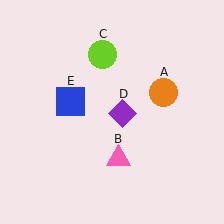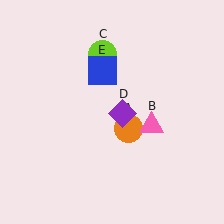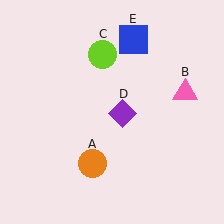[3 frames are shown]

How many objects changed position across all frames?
3 objects changed position: orange circle (object A), pink triangle (object B), blue square (object E).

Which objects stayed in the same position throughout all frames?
Lime circle (object C) and purple diamond (object D) remained stationary.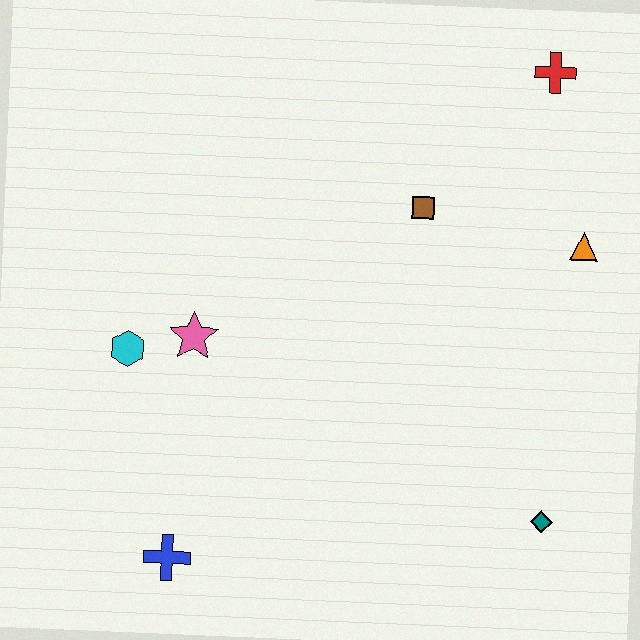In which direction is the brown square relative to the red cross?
The brown square is below the red cross.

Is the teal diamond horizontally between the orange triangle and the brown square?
Yes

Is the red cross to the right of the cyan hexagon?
Yes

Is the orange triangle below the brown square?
Yes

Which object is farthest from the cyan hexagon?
The red cross is farthest from the cyan hexagon.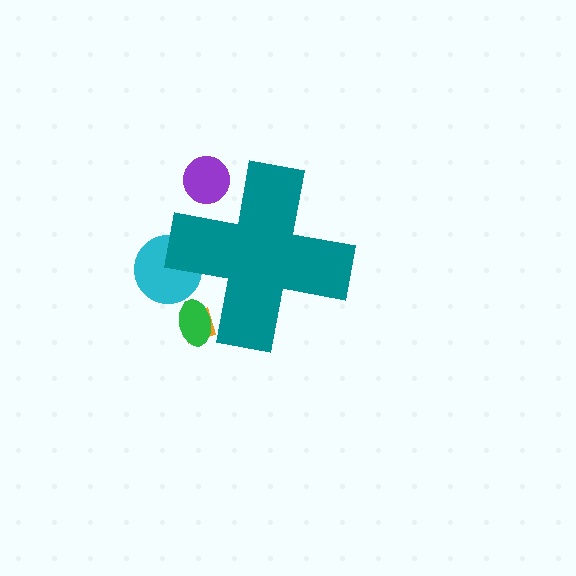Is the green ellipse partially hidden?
Yes, the green ellipse is partially hidden behind the teal cross.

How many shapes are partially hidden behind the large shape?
4 shapes are partially hidden.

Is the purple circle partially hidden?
Yes, the purple circle is partially hidden behind the teal cross.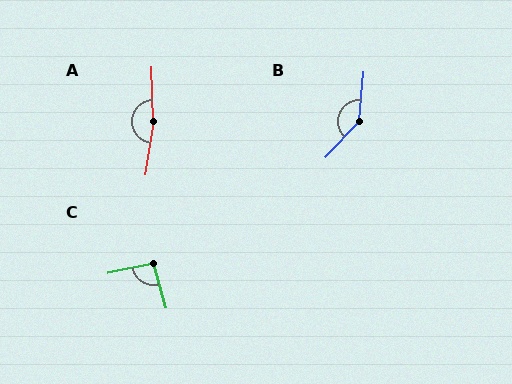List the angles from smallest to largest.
C (93°), B (141°), A (170°).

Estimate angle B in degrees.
Approximately 141 degrees.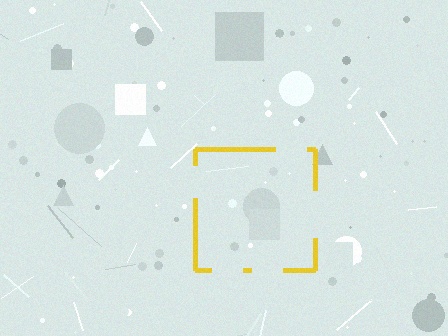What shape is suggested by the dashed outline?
The dashed outline suggests a square.